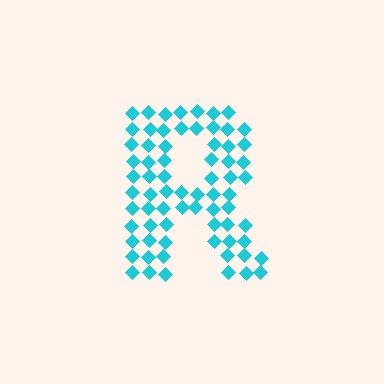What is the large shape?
The large shape is the letter R.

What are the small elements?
The small elements are diamonds.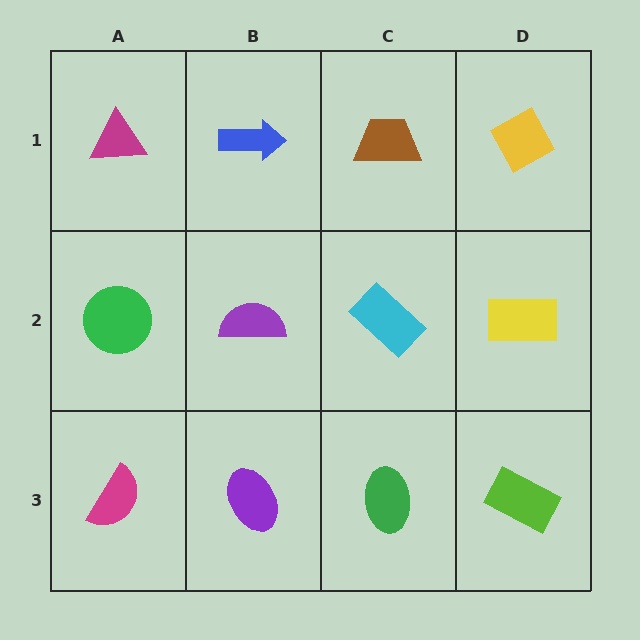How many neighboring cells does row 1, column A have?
2.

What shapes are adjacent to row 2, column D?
A yellow diamond (row 1, column D), a lime rectangle (row 3, column D), a cyan rectangle (row 2, column C).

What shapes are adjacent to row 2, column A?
A magenta triangle (row 1, column A), a magenta semicircle (row 3, column A), a purple semicircle (row 2, column B).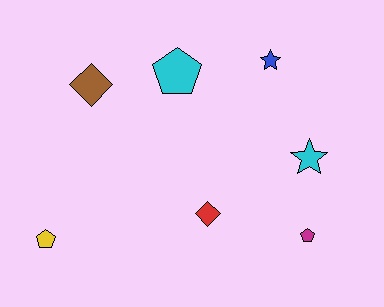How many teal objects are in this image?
There are no teal objects.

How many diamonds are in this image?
There are 2 diamonds.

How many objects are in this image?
There are 7 objects.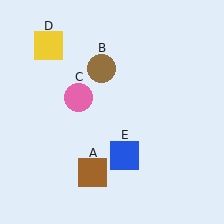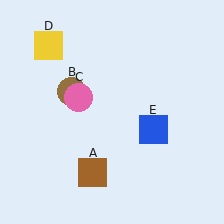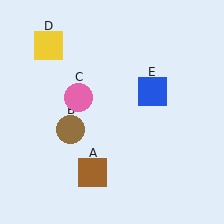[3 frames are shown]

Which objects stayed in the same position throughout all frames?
Brown square (object A) and pink circle (object C) and yellow square (object D) remained stationary.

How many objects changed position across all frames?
2 objects changed position: brown circle (object B), blue square (object E).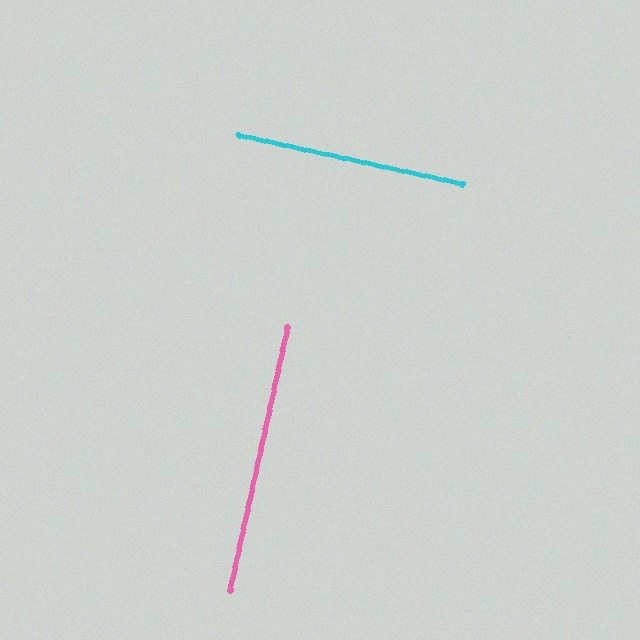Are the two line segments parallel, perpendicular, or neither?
Perpendicular — they meet at approximately 90°.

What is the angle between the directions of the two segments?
Approximately 90 degrees.